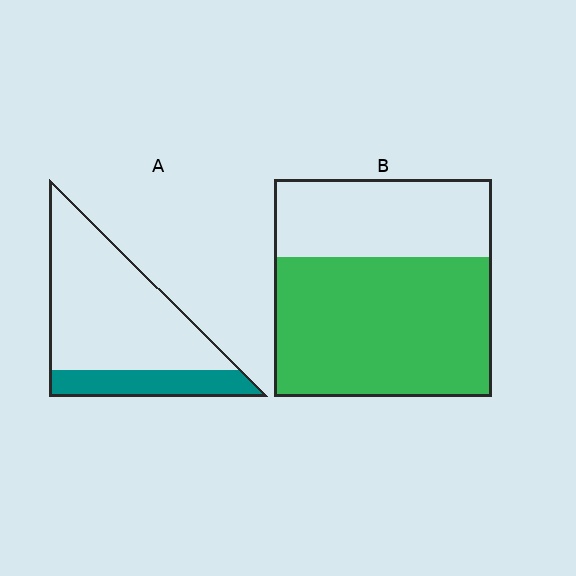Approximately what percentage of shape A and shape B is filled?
A is approximately 25% and B is approximately 65%.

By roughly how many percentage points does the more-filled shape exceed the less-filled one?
By roughly 40 percentage points (B over A).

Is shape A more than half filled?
No.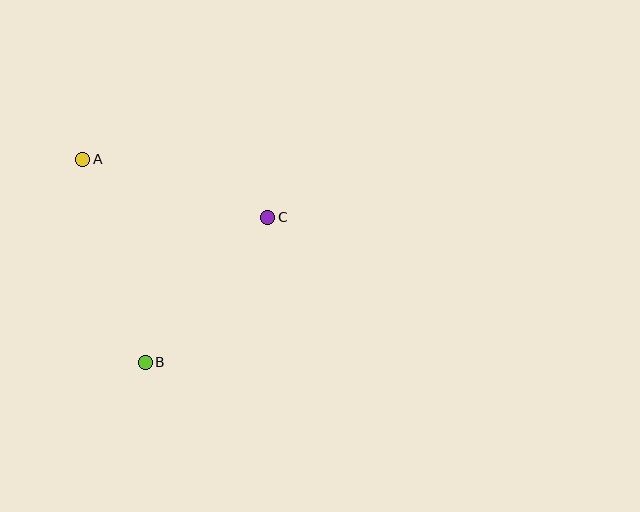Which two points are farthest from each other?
Points A and B are farthest from each other.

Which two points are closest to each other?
Points B and C are closest to each other.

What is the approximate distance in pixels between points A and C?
The distance between A and C is approximately 194 pixels.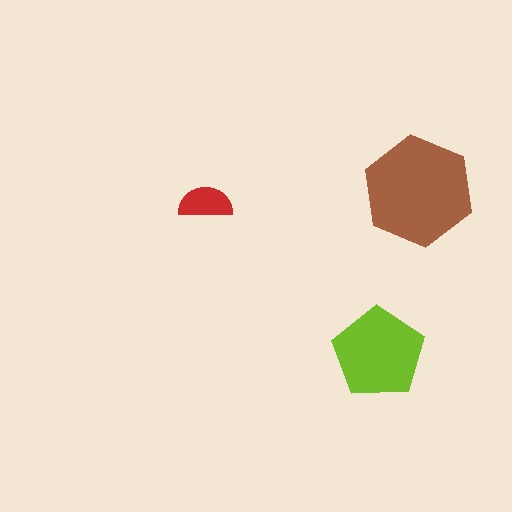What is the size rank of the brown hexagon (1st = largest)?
1st.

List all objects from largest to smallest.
The brown hexagon, the lime pentagon, the red semicircle.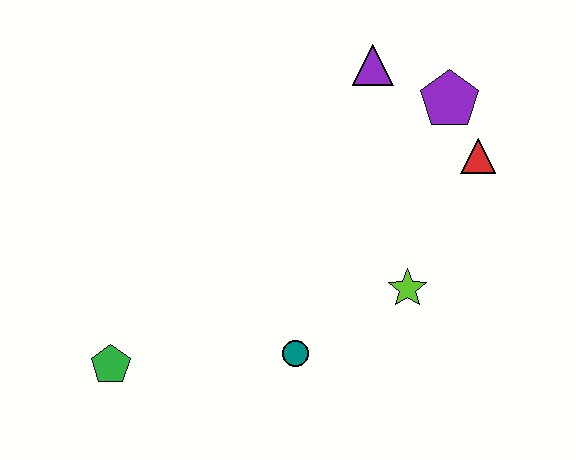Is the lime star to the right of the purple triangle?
Yes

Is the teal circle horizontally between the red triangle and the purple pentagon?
No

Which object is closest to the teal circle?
The lime star is closest to the teal circle.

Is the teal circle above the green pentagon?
Yes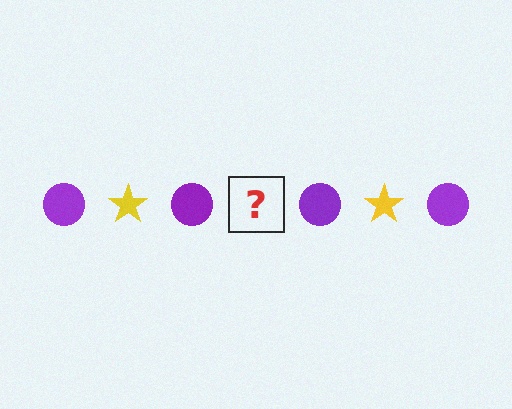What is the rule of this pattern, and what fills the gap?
The rule is that the pattern alternates between purple circle and yellow star. The gap should be filled with a yellow star.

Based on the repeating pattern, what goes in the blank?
The blank should be a yellow star.